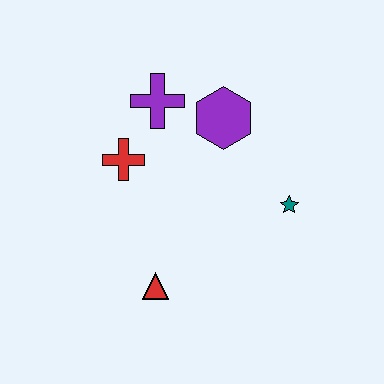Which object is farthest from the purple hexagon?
The red triangle is farthest from the purple hexagon.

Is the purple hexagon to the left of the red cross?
No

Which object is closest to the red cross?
The purple cross is closest to the red cross.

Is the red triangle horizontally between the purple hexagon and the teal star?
No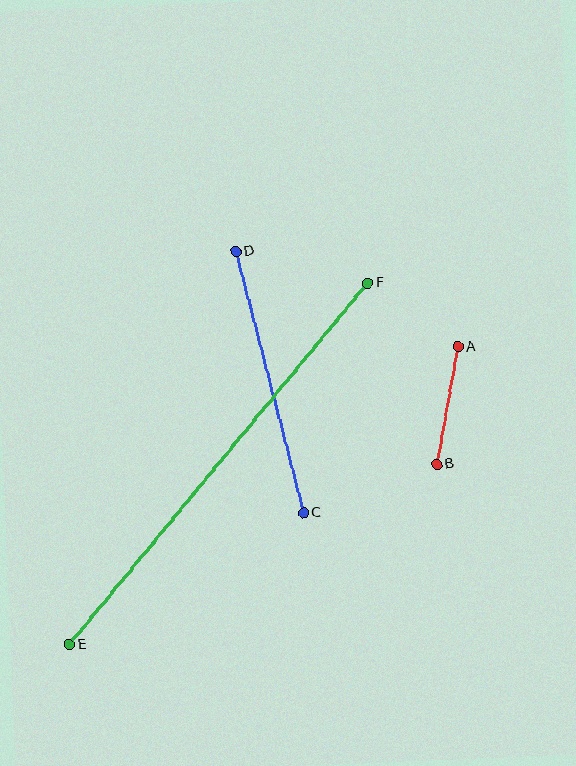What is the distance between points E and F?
The distance is approximately 469 pixels.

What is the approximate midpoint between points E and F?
The midpoint is at approximately (219, 464) pixels.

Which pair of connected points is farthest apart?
Points E and F are farthest apart.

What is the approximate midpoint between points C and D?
The midpoint is at approximately (270, 382) pixels.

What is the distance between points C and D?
The distance is approximately 270 pixels.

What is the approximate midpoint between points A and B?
The midpoint is at approximately (447, 406) pixels.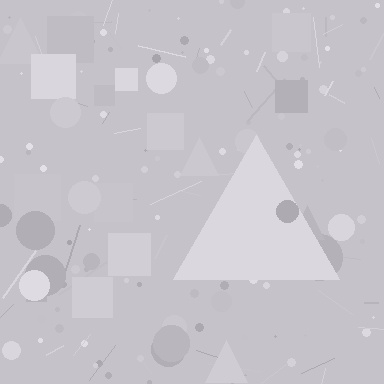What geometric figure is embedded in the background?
A triangle is embedded in the background.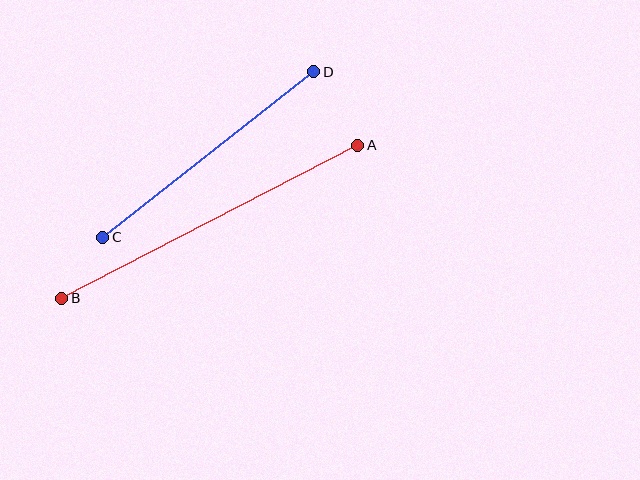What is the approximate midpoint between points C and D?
The midpoint is at approximately (208, 155) pixels.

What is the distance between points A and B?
The distance is approximately 333 pixels.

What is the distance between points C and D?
The distance is approximately 268 pixels.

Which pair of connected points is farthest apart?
Points A and B are farthest apart.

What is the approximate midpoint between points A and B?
The midpoint is at approximately (210, 222) pixels.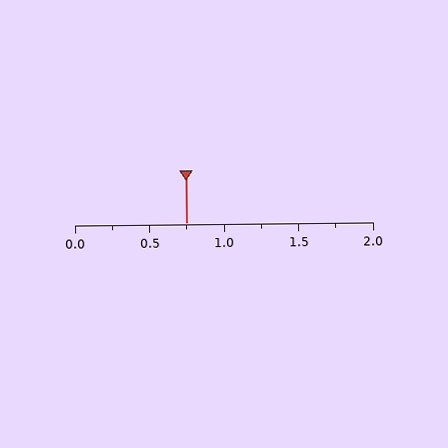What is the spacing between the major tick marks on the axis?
The major ticks are spaced 0.5 apart.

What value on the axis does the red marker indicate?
The marker indicates approximately 0.75.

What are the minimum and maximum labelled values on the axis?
The axis runs from 0.0 to 2.0.